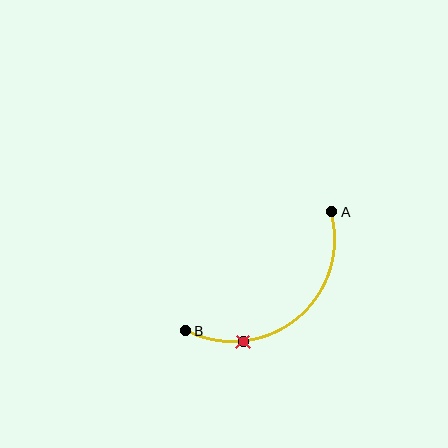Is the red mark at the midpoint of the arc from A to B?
No. The red mark lies on the arc but is closer to endpoint B. The arc midpoint would be at the point on the curve equidistant along the arc from both A and B.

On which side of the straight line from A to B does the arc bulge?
The arc bulges below and to the right of the straight line connecting A and B.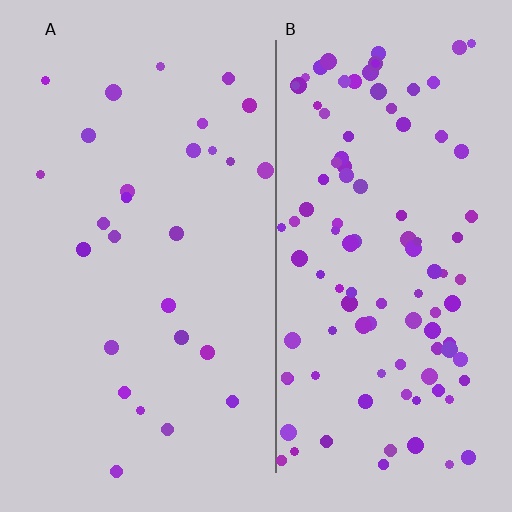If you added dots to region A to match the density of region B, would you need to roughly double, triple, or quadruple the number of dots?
Approximately quadruple.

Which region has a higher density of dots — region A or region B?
B (the right).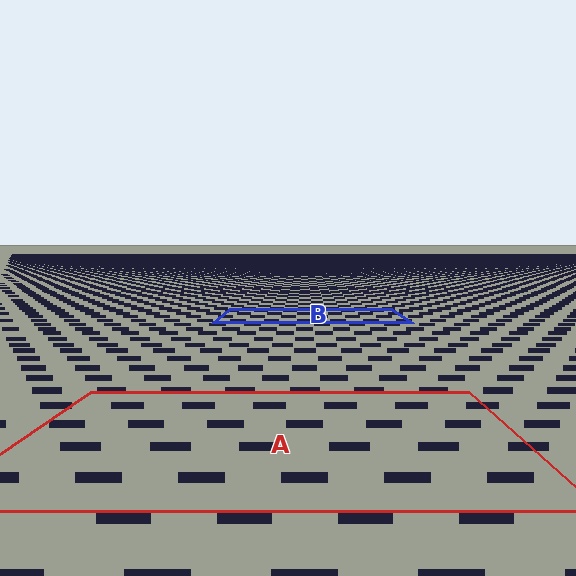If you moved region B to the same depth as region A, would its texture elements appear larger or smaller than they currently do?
They would appear larger. At a closer depth, the same texture elements are projected at a bigger on-screen size.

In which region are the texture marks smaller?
The texture marks are smaller in region B, because it is farther away.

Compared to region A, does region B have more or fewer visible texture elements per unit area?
Region B has more texture elements per unit area — they are packed more densely because it is farther away.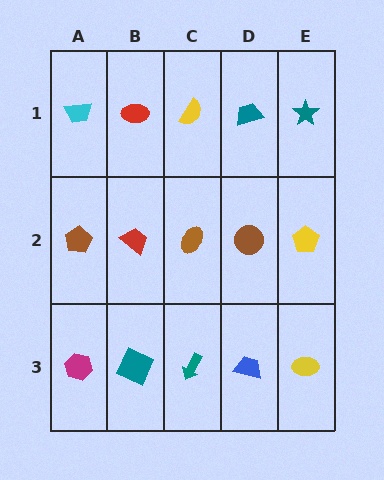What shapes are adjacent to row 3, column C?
A brown ellipse (row 2, column C), a teal square (row 3, column B), a blue trapezoid (row 3, column D).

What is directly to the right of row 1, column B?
A yellow semicircle.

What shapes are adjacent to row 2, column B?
A red ellipse (row 1, column B), a teal square (row 3, column B), a brown pentagon (row 2, column A), a brown ellipse (row 2, column C).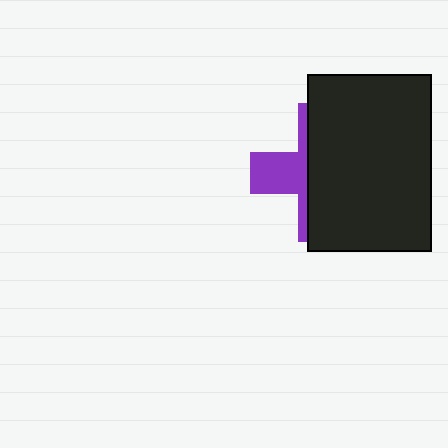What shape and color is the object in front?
The object in front is a black rectangle.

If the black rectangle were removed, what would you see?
You would see the complete purple cross.